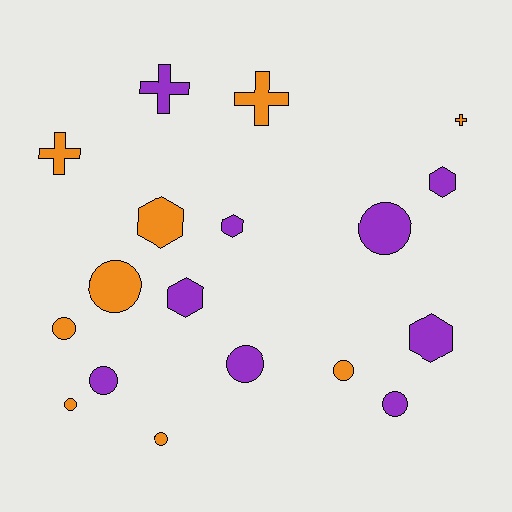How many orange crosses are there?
There are 3 orange crosses.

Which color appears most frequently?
Orange, with 9 objects.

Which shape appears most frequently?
Circle, with 9 objects.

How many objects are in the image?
There are 18 objects.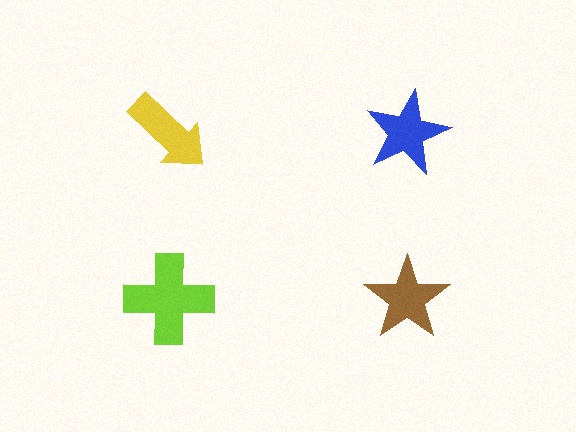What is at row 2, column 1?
A lime cross.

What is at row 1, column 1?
A yellow arrow.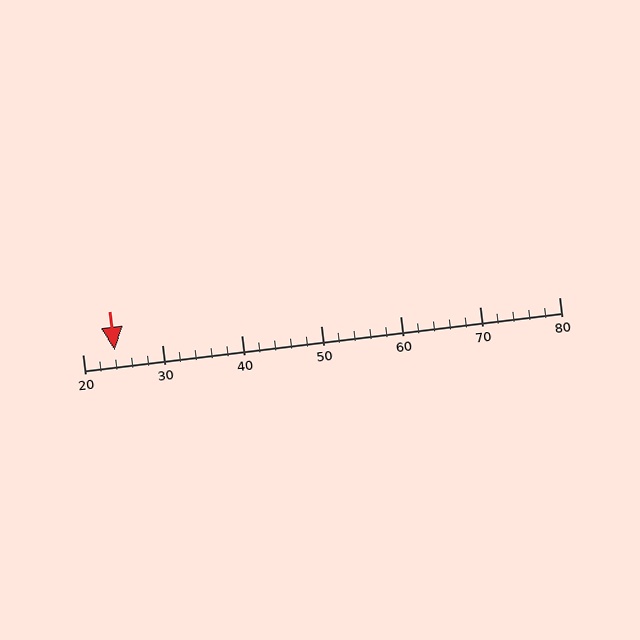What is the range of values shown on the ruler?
The ruler shows values from 20 to 80.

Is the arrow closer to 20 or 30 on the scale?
The arrow is closer to 20.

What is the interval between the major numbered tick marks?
The major tick marks are spaced 10 units apart.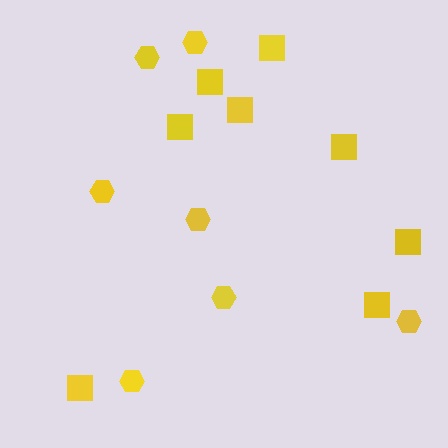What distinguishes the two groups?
There are 2 groups: one group of squares (8) and one group of hexagons (7).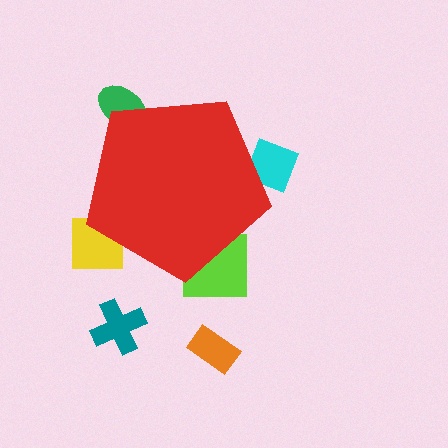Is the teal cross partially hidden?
No, the teal cross is fully visible.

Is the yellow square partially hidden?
Yes, the yellow square is partially hidden behind the red pentagon.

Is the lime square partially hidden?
Yes, the lime square is partially hidden behind the red pentagon.